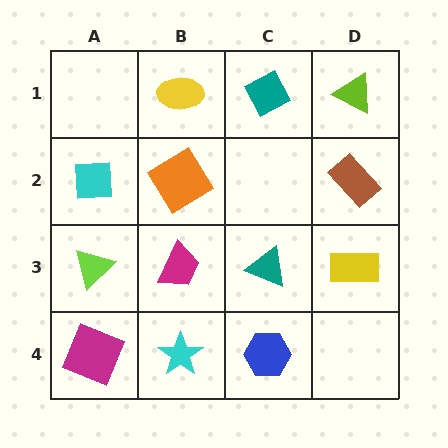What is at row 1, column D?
A lime triangle.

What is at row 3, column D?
A yellow rectangle.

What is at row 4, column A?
A magenta square.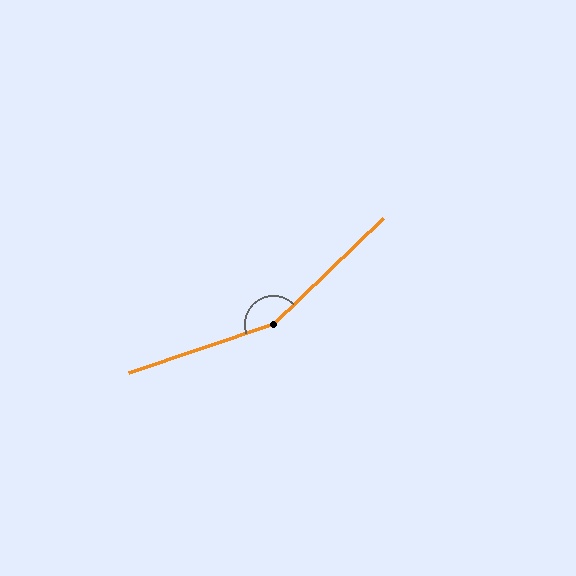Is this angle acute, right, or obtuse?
It is obtuse.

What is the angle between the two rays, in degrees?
Approximately 155 degrees.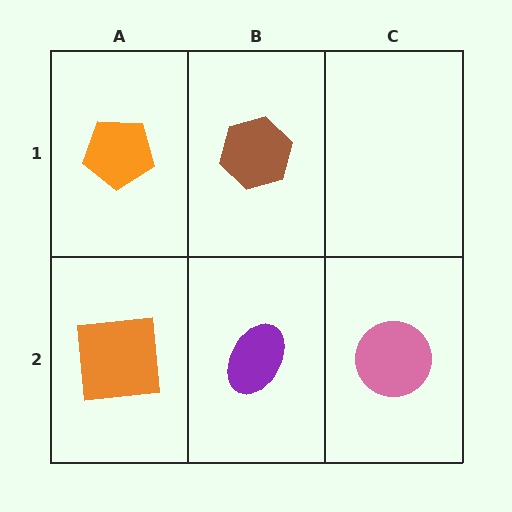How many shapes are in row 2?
3 shapes.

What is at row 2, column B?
A purple ellipse.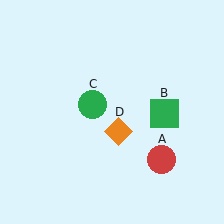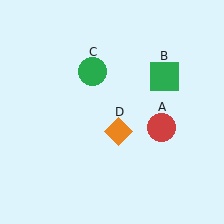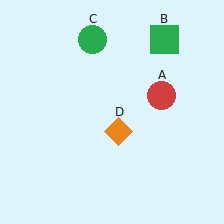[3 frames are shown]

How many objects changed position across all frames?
3 objects changed position: red circle (object A), green square (object B), green circle (object C).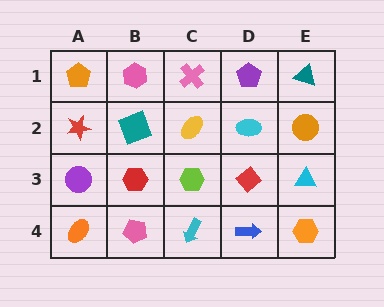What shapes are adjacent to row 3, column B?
A teal square (row 2, column B), a pink pentagon (row 4, column B), a purple circle (row 3, column A), a lime hexagon (row 3, column C).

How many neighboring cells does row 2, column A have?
3.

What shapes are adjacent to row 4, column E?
A cyan triangle (row 3, column E), a blue arrow (row 4, column D).